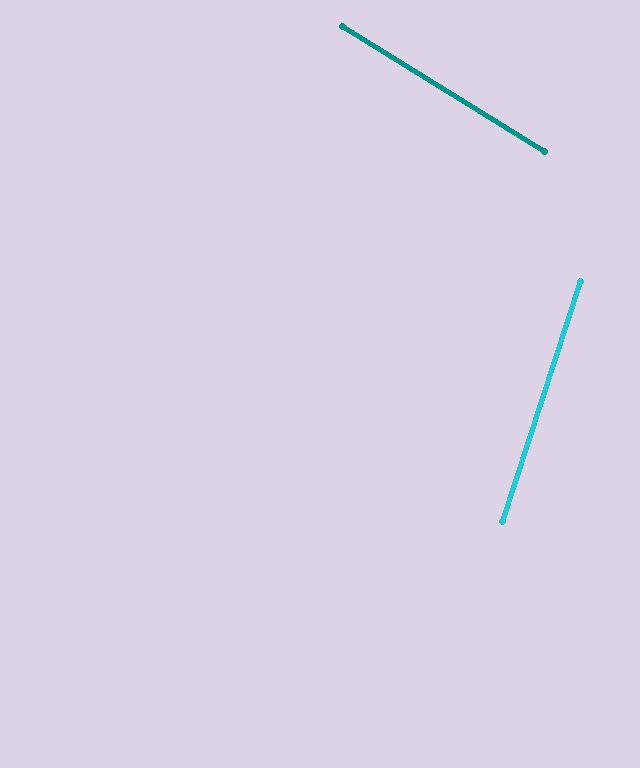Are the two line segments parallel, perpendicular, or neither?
Neither parallel nor perpendicular — they differ by about 76°.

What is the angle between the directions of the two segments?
Approximately 76 degrees.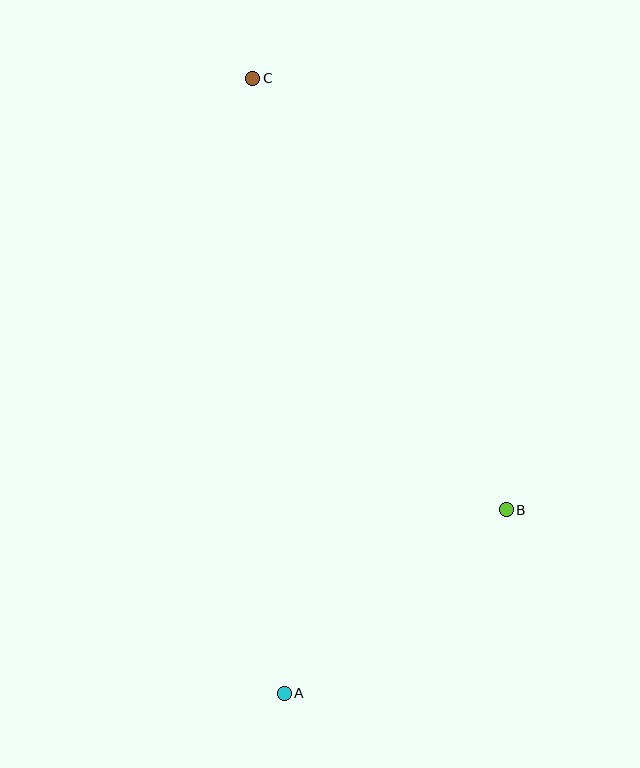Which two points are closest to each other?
Points A and B are closest to each other.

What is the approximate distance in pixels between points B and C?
The distance between B and C is approximately 501 pixels.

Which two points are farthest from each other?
Points A and C are farthest from each other.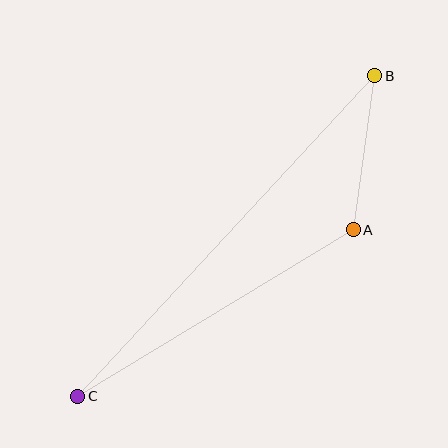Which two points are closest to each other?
Points A and B are closest to each other.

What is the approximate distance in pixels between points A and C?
The distance between A and C is approximately 322 pixels.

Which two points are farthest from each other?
Points B and C are farthest from each other.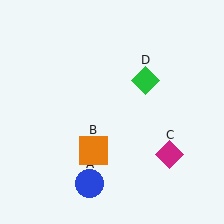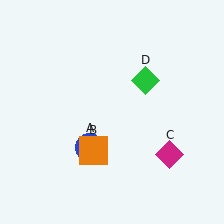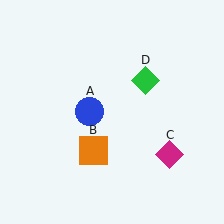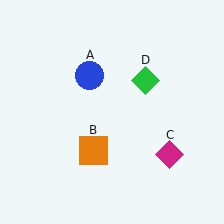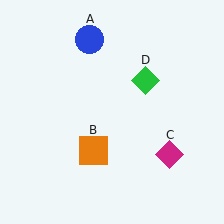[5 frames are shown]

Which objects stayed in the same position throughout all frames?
Orange square (object B) and magenta diamond (object C) and green diamond (object D) remained stationary.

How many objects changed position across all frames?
1 object changed position: blue circle (object A).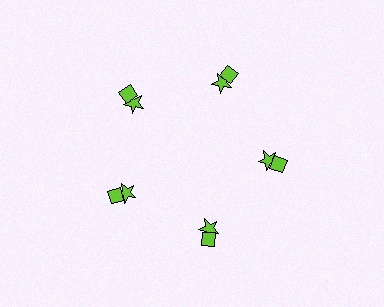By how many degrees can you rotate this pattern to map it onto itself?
The pattern maps onto itself every 72 degrees of rotation.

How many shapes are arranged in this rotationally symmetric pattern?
There are 10 shapes, arranged in 5 groups of 2.